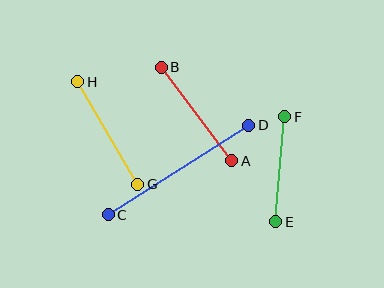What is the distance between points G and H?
The distance is approximately 119 pixels.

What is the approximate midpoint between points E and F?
The midpoint is at approximately (280, 169) pixels.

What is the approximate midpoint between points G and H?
The midpoint is at approximately (108, 133) pixels.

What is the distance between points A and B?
The distance is approximately 117 pixels.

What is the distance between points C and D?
The distance is approximately 167 pixels.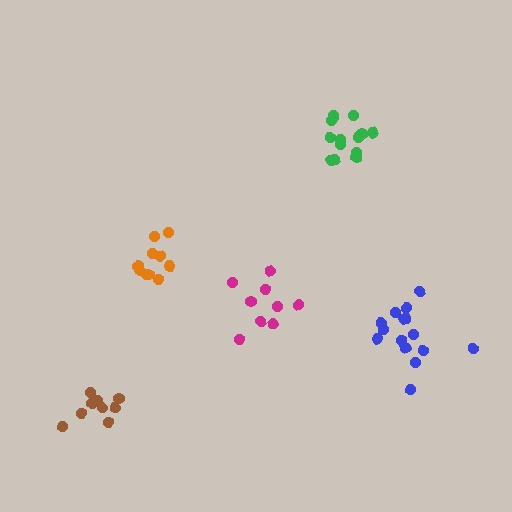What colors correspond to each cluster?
The clusters are colored: blue, green, brown, orange, magenta.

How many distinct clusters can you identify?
There are 5 distinct clusters.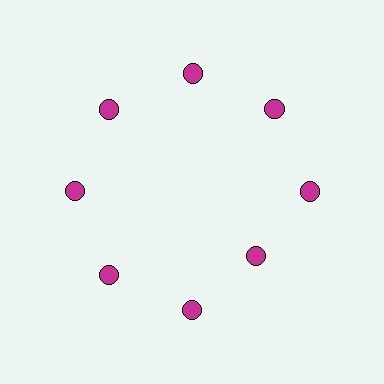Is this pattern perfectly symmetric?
No. The 8 magenta circles are arranged in a ring, but one element near the 4 o'clock position is pulled inward toward the center, breaking the 8-fold rotational symmetry.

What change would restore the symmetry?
The symmetry would be restored by moving it outward, back onto the ring so that all 8 circles sit at equal angles and equal distance from the center.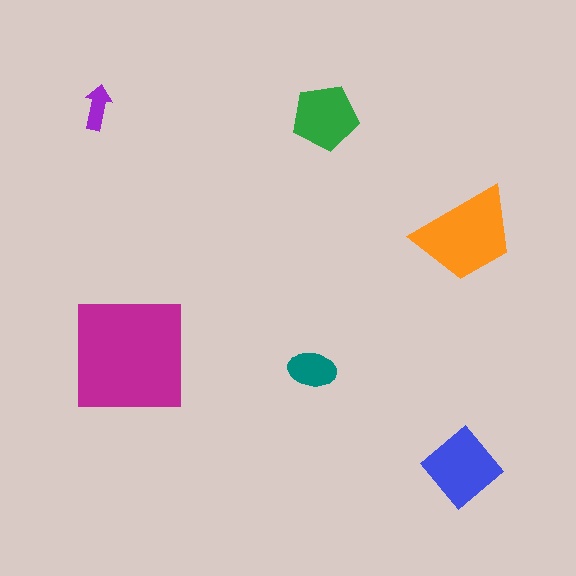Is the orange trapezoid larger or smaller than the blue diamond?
Larger.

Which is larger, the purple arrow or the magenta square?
The magenta square.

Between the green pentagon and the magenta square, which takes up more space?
The magenta square.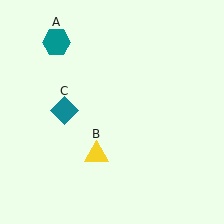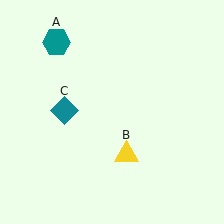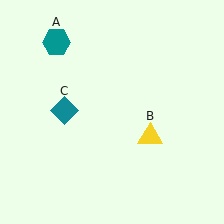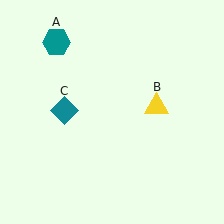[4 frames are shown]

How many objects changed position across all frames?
1 object changed position: yellow triangle (object B).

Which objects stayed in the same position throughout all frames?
Teal hexagon (object A) and teal diamond (object C) remained stationary.